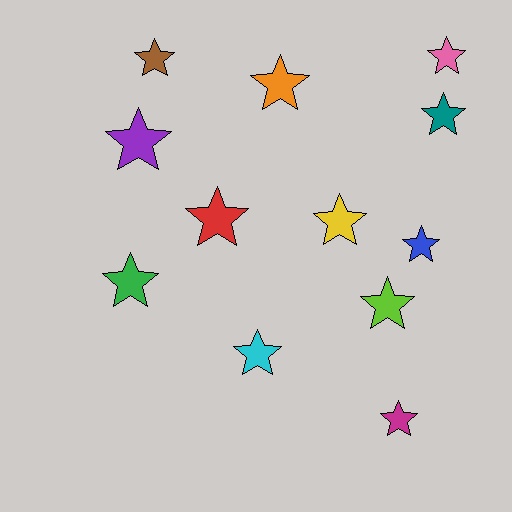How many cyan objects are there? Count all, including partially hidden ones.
There is 1 cyan object.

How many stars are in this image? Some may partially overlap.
There are 12 stars.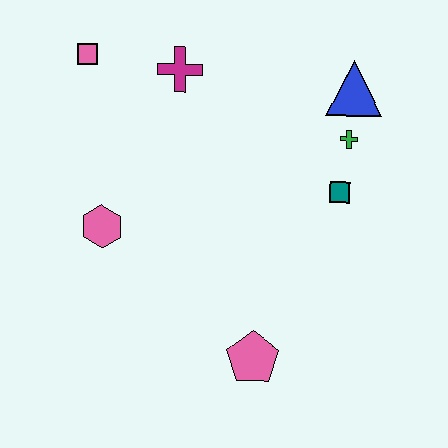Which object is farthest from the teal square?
The pink square is farthest from the teal square.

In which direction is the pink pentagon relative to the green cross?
The pink pentagon is below the green cross.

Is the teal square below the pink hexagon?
No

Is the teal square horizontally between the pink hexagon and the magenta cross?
No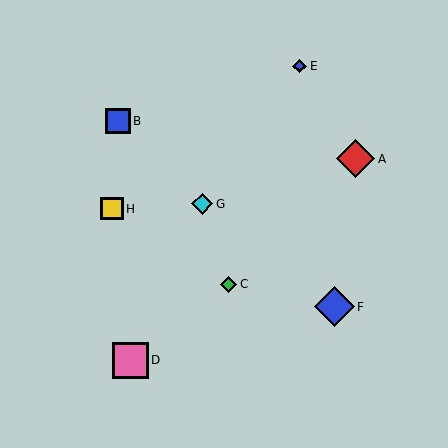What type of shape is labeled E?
Shape E is a blue diamond.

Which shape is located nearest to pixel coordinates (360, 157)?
The red diamond (labeled A) at (356, 159) is nearest to that location.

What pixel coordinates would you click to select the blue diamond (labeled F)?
Click at (334, 307) to select the blue diamond F.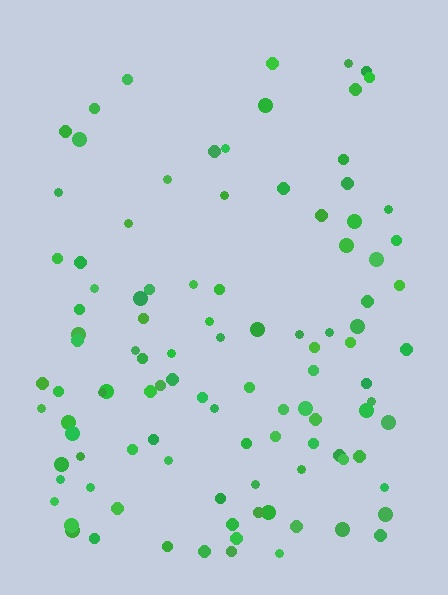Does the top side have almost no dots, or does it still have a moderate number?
Still a moderate number, just noticeably fewer than the bottom.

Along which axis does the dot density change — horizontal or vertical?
Vertical.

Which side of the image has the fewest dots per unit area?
The top.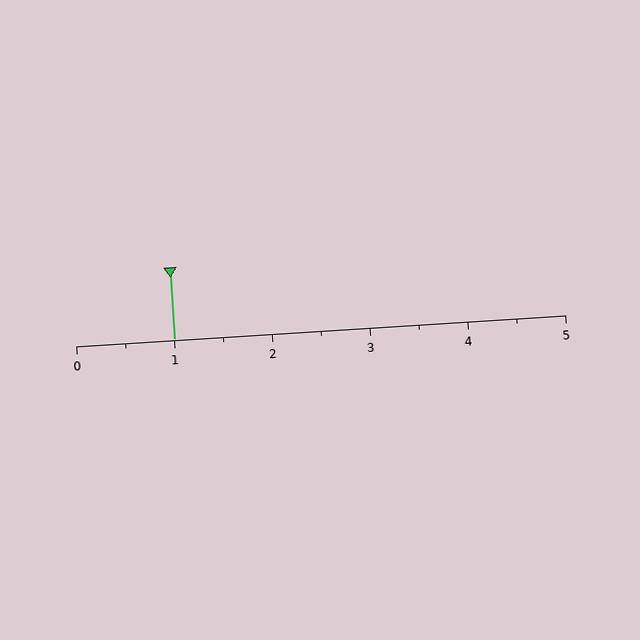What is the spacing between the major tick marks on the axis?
The major ticks are spaced 1 apart.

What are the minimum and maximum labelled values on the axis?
The axis runs from 0 to 5.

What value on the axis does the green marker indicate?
The marker indicates approximately 1.